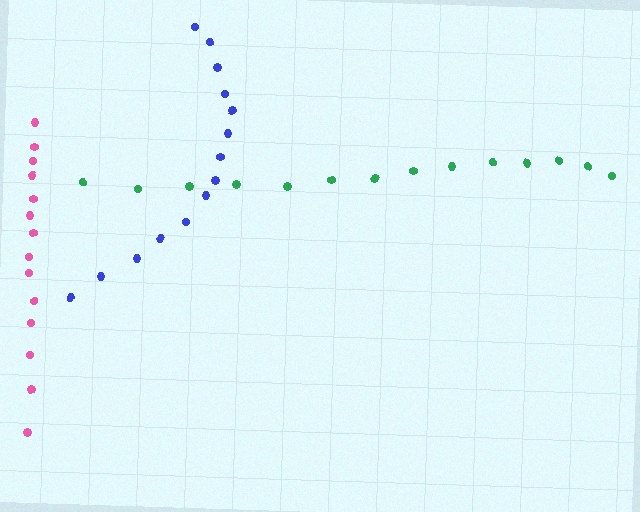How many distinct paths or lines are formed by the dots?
There are 3 distinct paths.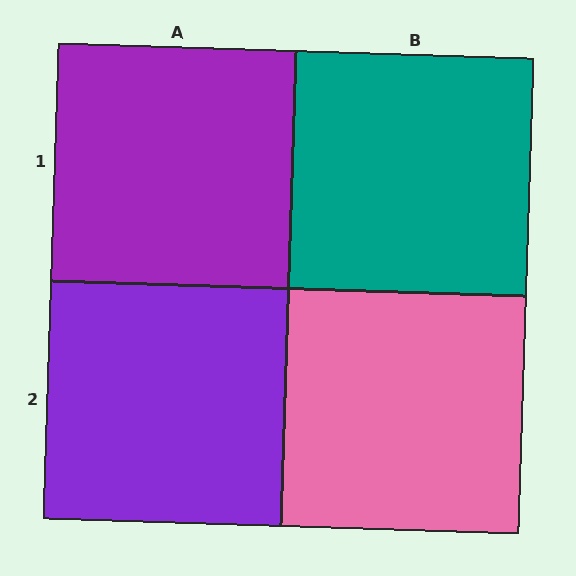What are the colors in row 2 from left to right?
Purple, pink.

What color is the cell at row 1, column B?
Teal.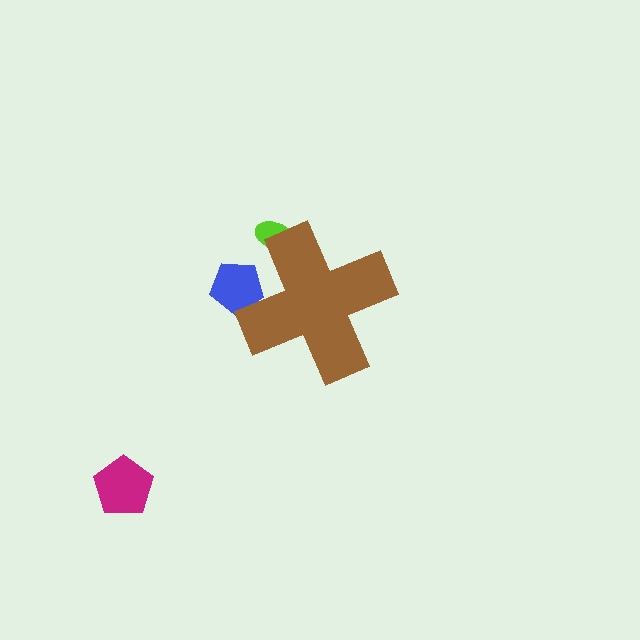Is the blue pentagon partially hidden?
Yes, the blue pentagon is partially hidden behind the brown cross.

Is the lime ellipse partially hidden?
Yes, the lime ellipse is partially hidden behind the brown cross.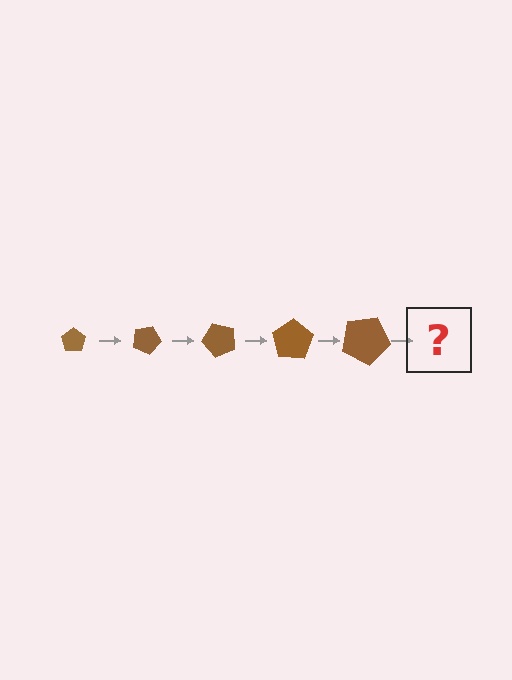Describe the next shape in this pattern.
It should be a pentagon, larger than the previous one and rotated 125 degrees from the start.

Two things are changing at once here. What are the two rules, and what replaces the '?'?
The two rules are that the pentagon grows larger each step and it rotates 25 degrees each step. The '?' should be a pentagon, larger than the previous one and rotated 125 degrees from the start.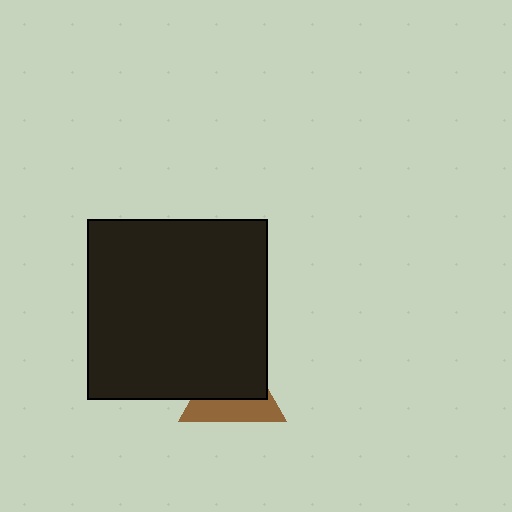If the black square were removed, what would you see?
You would see the complete brown triangle.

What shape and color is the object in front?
The object in front is a black square.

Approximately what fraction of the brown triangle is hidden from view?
Roughly 58% of the brown triangle is hidden behind the black square.